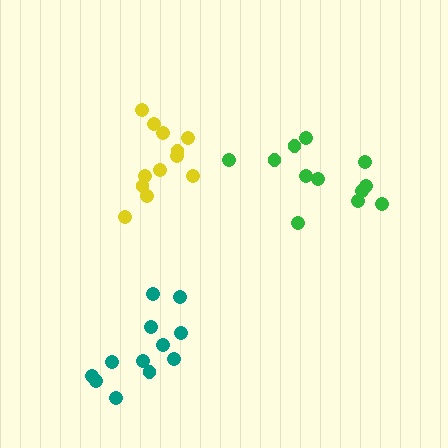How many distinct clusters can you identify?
There are 3 distinct clusters.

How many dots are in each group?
Group 1: 12 dots, Group 2: 12 dots, Group 3: 12 dots (36 total).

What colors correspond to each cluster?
The clusters are colored: green, yellow, teal.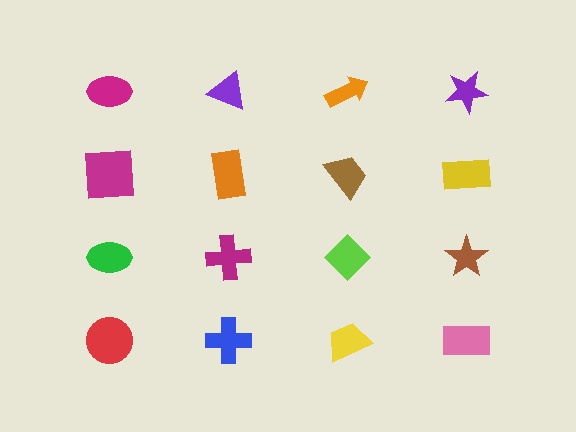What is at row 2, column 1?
A magenta square.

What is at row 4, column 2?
A blue cross.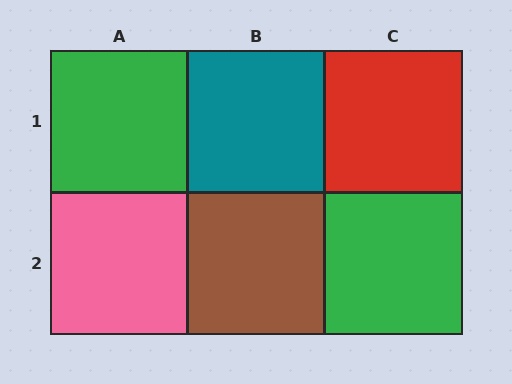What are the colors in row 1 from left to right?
Green, teal, red.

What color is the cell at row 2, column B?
Brown.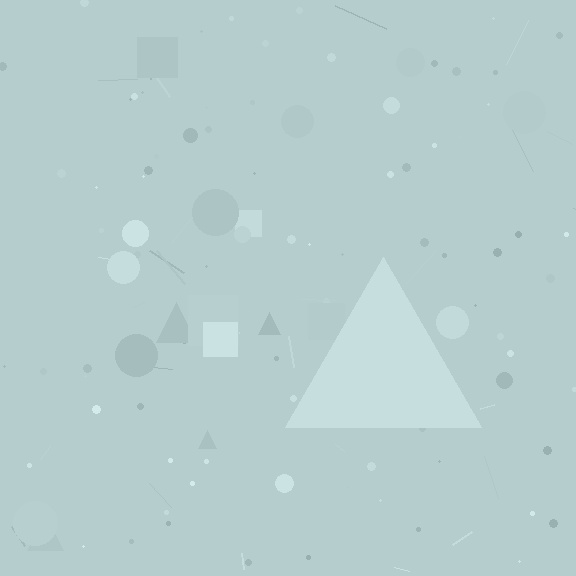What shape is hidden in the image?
A triangle is hidden in the image.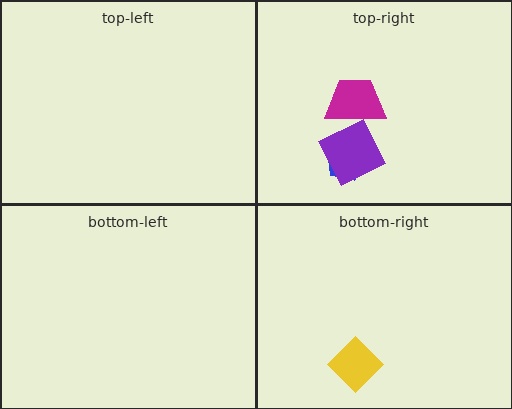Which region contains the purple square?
The top-right region.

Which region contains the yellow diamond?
The bottom-right region.